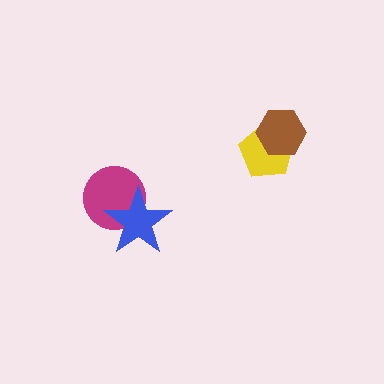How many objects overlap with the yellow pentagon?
1 object overlaps with the yellow pentagon.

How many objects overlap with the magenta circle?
1 object overlaps with the magenta circle.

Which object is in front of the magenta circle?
The blue star is in front of the magenta circle.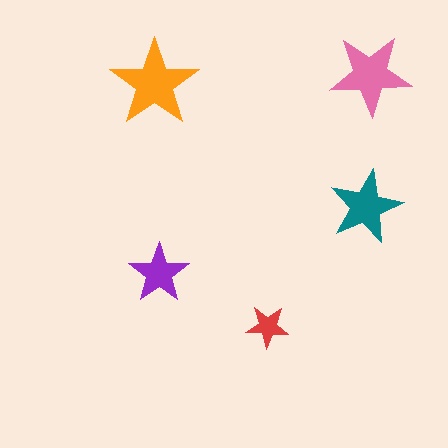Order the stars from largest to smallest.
the orange one, the pink one, the teal one, the purple one, the red one.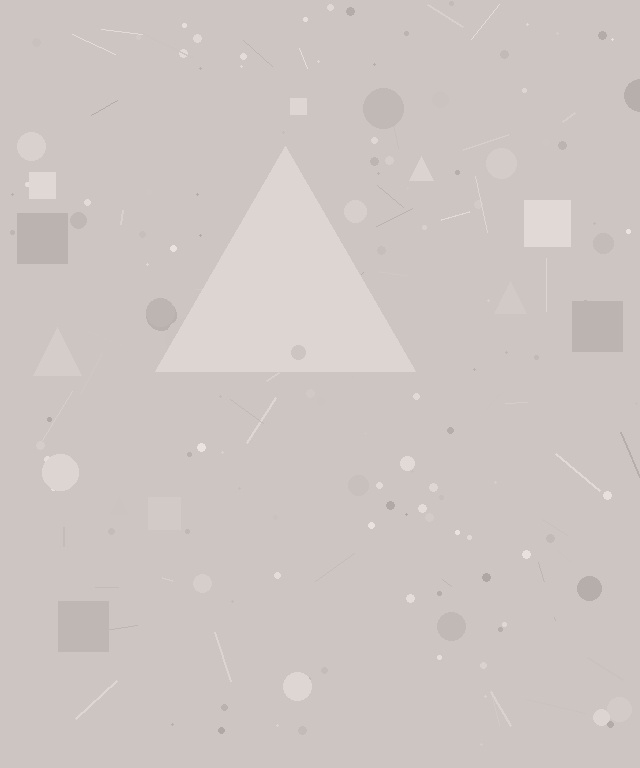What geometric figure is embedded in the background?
A triangle is embedded in the background.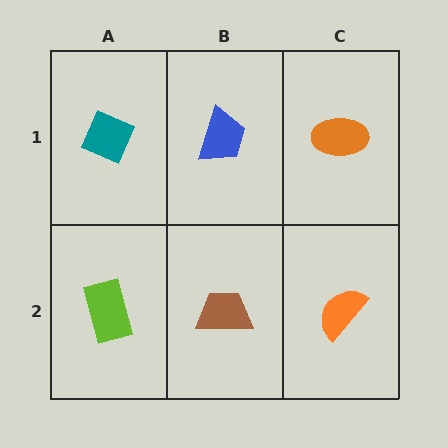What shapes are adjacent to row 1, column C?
An orange semicircle (row 2, column C), a blue trapezoid (row 1, column B).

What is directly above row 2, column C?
An orange ellipse.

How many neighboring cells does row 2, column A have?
2.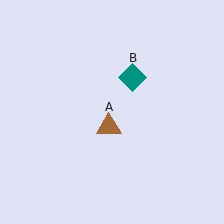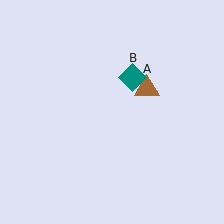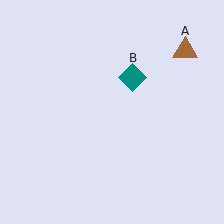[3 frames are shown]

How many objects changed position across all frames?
1 object changed position: brown triangle (object A).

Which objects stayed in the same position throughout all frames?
Teal diamond (object B) remained stationary.